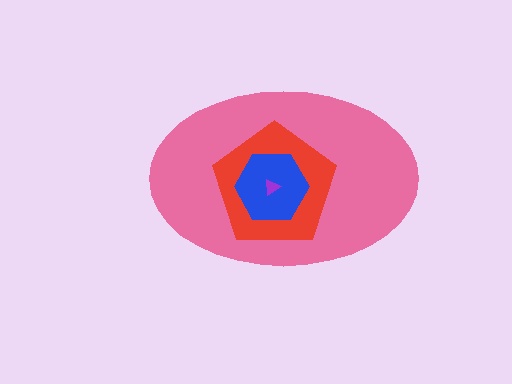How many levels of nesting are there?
4.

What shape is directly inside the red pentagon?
The blue hexagon.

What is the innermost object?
The purple triangle.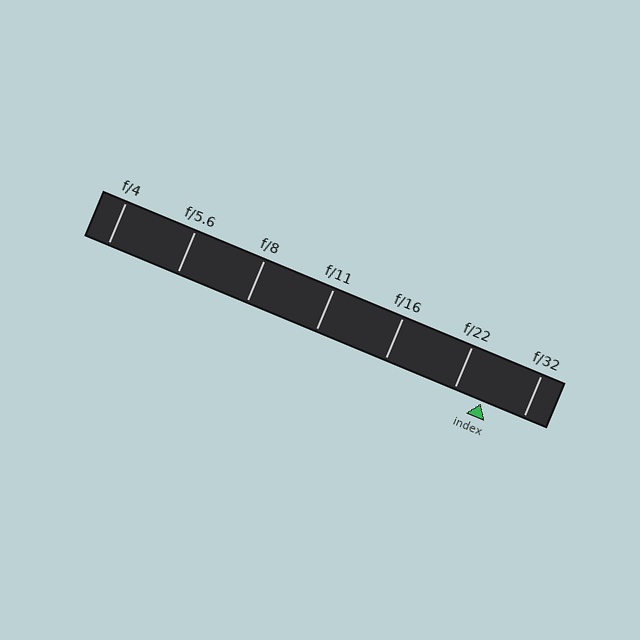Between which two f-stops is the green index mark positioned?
The index mark is between f/22 and f/32.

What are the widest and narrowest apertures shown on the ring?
The widest aperture shown is f/4 and the narrowest is f/32.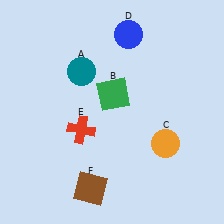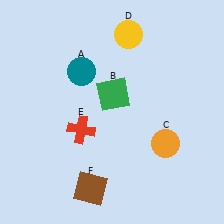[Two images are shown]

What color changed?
The circle (D) changed from blue in Image 1 to yellow in Image 2.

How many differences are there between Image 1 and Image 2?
There is 1 difference between the two images.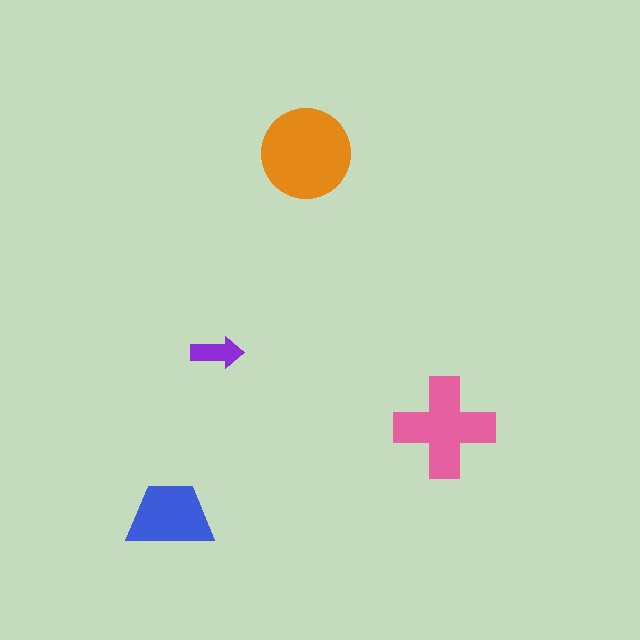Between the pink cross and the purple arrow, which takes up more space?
The pink cross.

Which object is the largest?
The orange circle.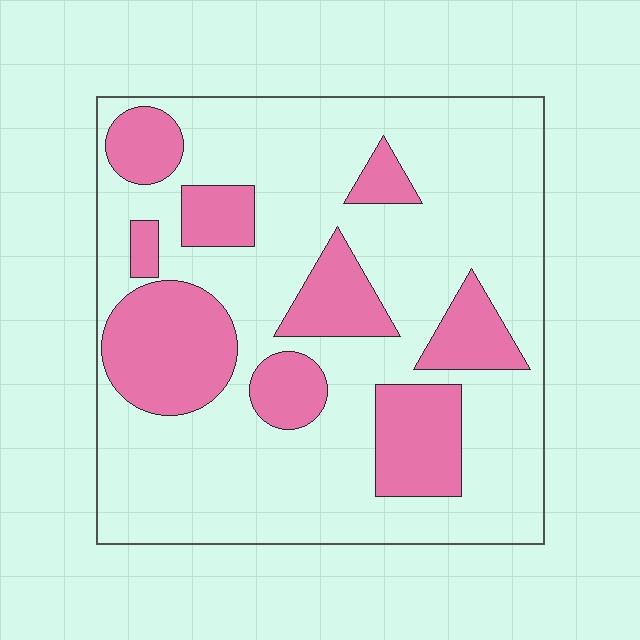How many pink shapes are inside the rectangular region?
9.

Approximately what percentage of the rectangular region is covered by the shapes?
Approximately 30%.